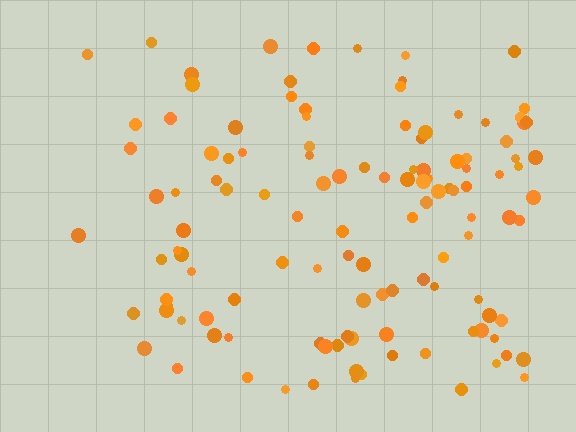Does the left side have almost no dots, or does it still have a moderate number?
Still a moderate number, just noticeably fewer than the right.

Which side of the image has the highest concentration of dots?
The right.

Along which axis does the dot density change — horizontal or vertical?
Horizontal.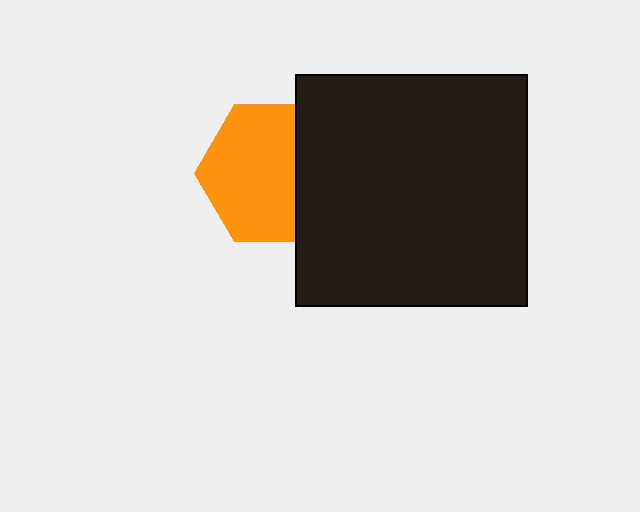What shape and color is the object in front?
The object in front is a black square.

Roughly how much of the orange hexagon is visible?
Most of it is visible (roughly 68%).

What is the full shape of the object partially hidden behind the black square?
The partially hidden object is an orange hexagon.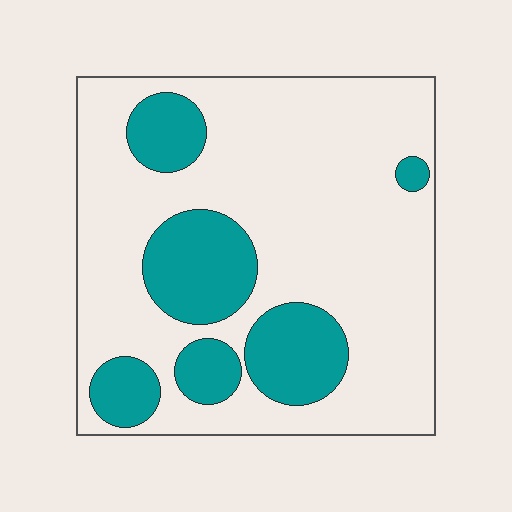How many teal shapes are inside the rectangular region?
6.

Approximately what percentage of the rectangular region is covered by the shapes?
Approximately 25%.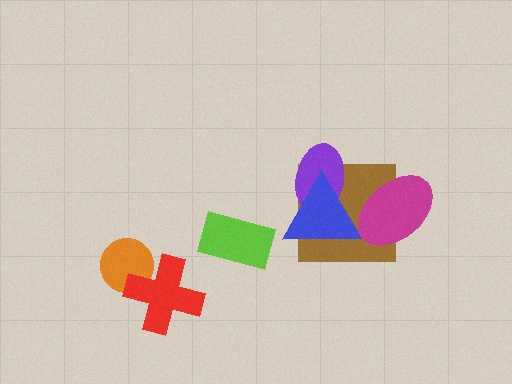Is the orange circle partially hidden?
Yes, it is partially covered by another shape.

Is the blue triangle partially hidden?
Yes, it is partially covered by another shape.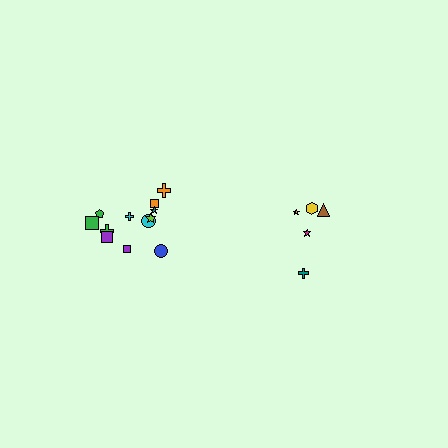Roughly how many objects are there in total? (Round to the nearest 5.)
Roughly 15 objects in total.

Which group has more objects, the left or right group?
The left group.